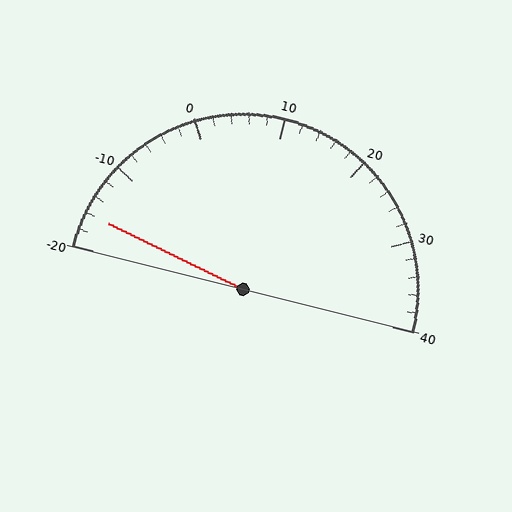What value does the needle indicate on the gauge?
The needle indicates approximately -16.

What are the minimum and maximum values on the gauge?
The gauge ranges from -20 to 40.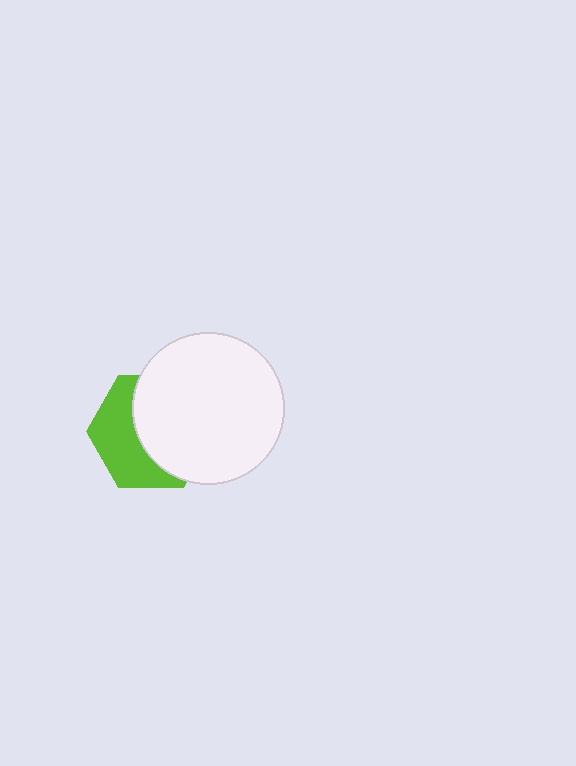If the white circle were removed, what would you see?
You would see the complete lime hexagon.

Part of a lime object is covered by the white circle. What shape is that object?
It is a hexagon.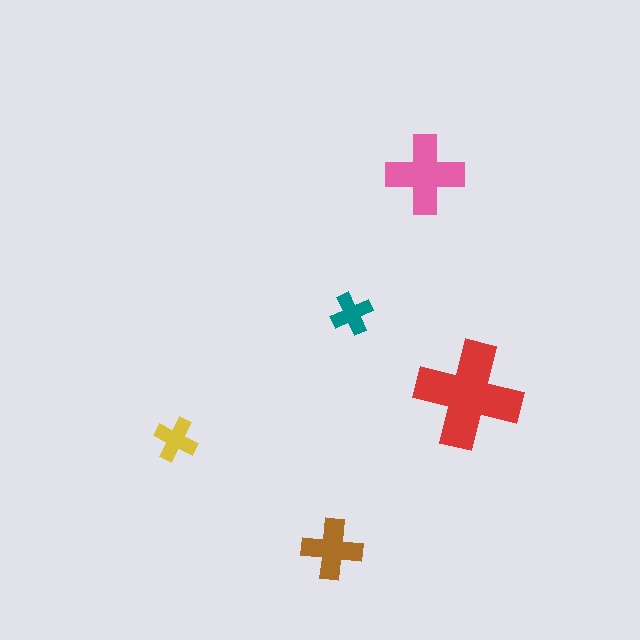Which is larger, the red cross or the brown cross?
The red one.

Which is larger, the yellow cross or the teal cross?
The yellow one.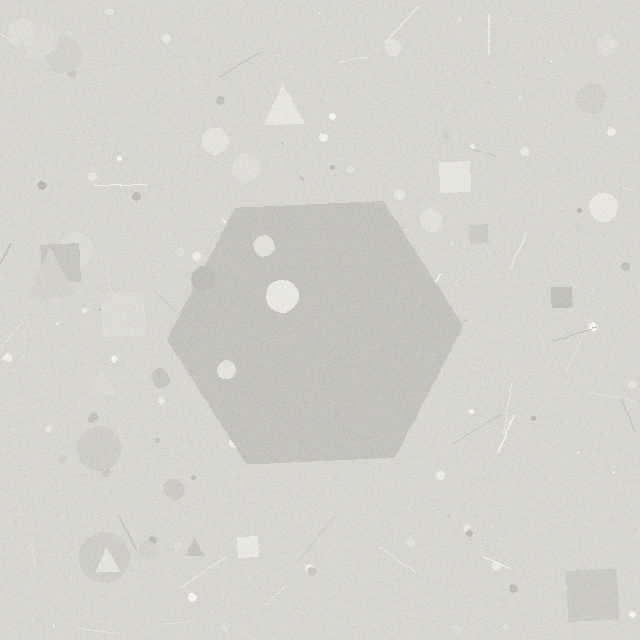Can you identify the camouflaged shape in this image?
The camouflaged shape is a hexagon.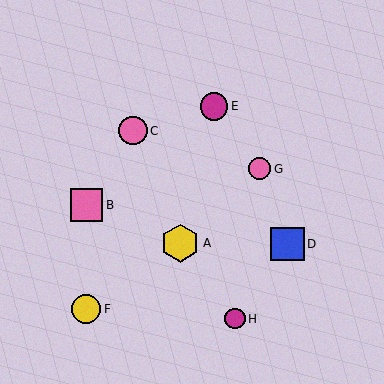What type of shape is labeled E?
Shape E is a magenta circle.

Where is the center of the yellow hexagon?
The center of the yellow hexagon is at (180, 243).